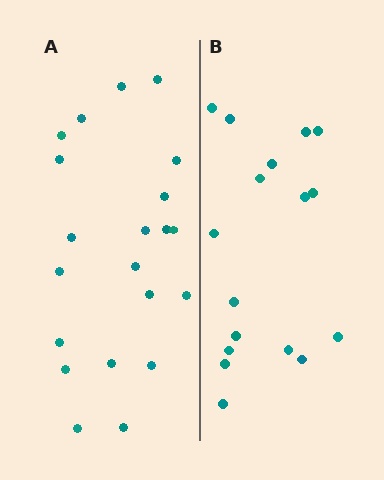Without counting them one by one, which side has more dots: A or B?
Region A (the left region) has more dots.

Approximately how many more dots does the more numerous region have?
Region A has about 4 more dots than region B.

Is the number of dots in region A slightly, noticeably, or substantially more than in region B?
Region A has only slightly more — the two regions are fairly close. The ratio is roughly 1.2 to 1.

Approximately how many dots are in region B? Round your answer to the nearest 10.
About 20 dots. (The exact count is 17, which rounds to 20.)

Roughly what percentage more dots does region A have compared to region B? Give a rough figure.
About 25% more.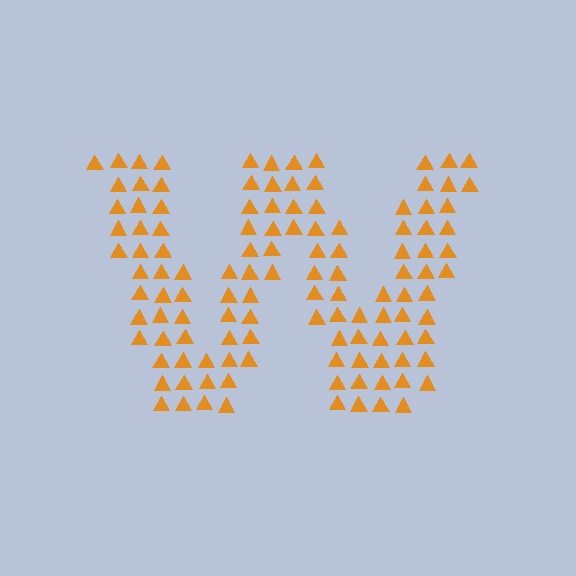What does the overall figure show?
The overall figure shows the letter W.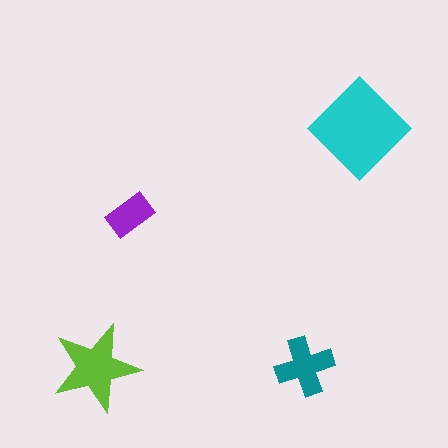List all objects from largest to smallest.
The cyan diamond, the lime star, the teal cross, the purple rectangle.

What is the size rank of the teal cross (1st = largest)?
3rd.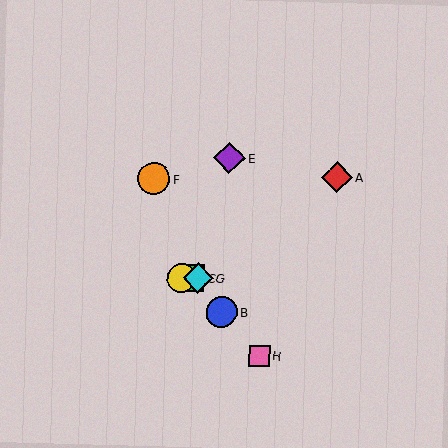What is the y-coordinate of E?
Object E is at y≈158.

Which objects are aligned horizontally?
Objects C, D, G are aligned horizontally.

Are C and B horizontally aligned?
No, C is at y≈278 and B is at y≈312.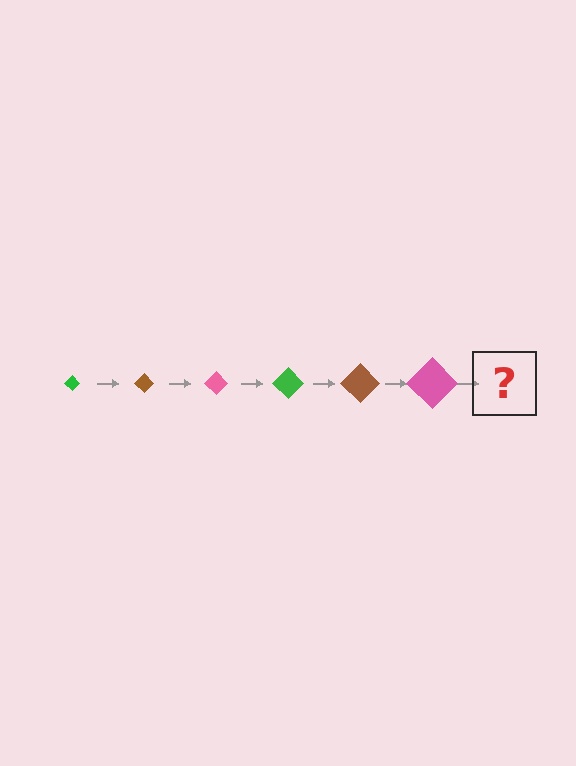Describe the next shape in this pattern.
It should be a green diamond, larger than the previous one.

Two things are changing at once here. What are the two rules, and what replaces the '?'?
The two rules are that the diamond grows larger each step and the color cycles through green, brown, and pink. The '?' should be a green diamond, larger than the previous one.